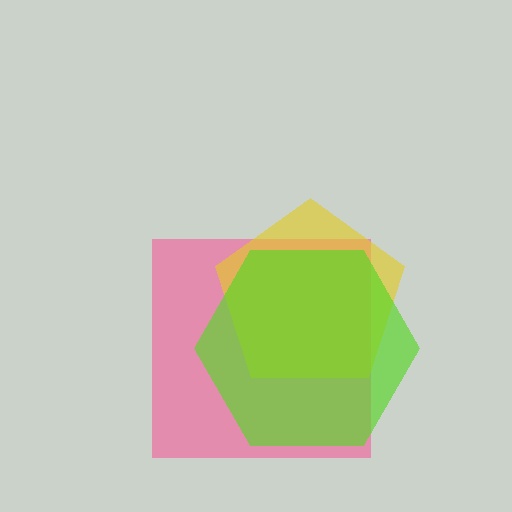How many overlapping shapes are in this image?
There are 3 overlapping shapes in the image.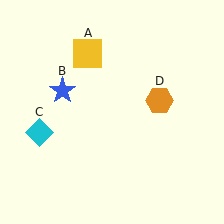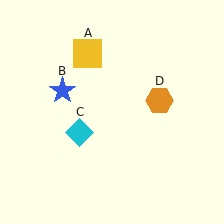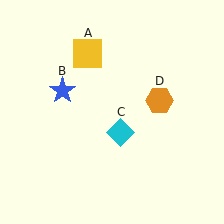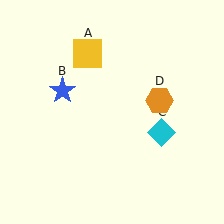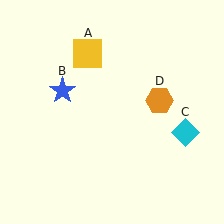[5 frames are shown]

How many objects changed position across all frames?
1 object changed position: cyan diamond (object C).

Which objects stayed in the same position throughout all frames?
Yellow square (object A) and blue star (object B) and orange hexagon (object D) remained stationary.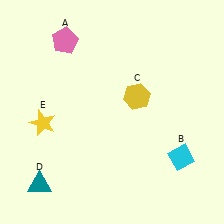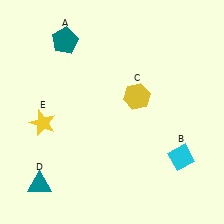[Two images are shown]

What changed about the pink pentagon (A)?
In Image 1, A is pink. In Image 2, it changed to teal.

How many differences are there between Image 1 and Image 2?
There is 1 difference between the two images.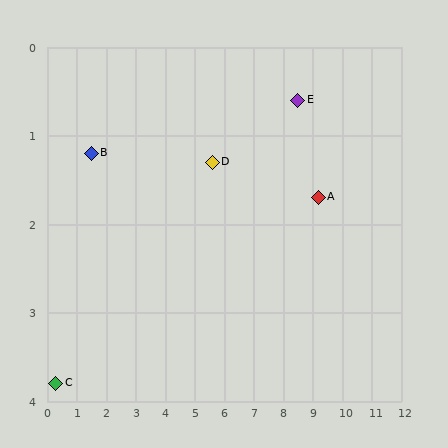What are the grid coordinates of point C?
Point C is at approximately (0.3, 3.8).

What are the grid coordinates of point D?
Point D is at approximately (5.6, 1.3).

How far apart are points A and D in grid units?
Points A and D are about 3.6 grid units apart.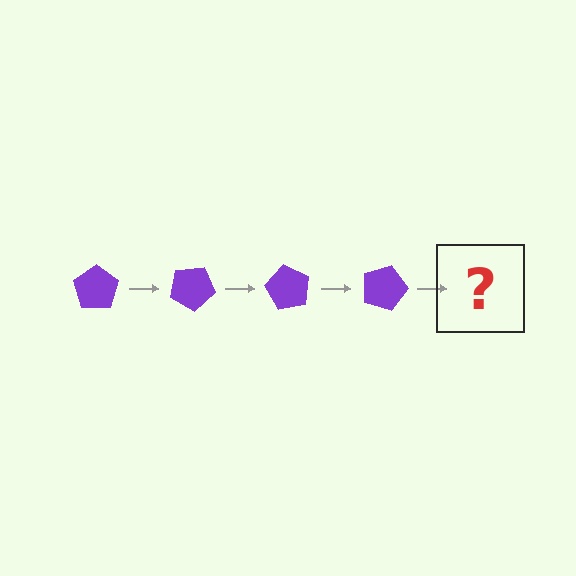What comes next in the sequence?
The next element should be a purple pentagon rotated 120 degrees.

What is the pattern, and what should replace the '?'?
The pattern is that the pentagon rotates 30 degrees each step. The '?' should be a purple pentagon rotated 120 degrees.